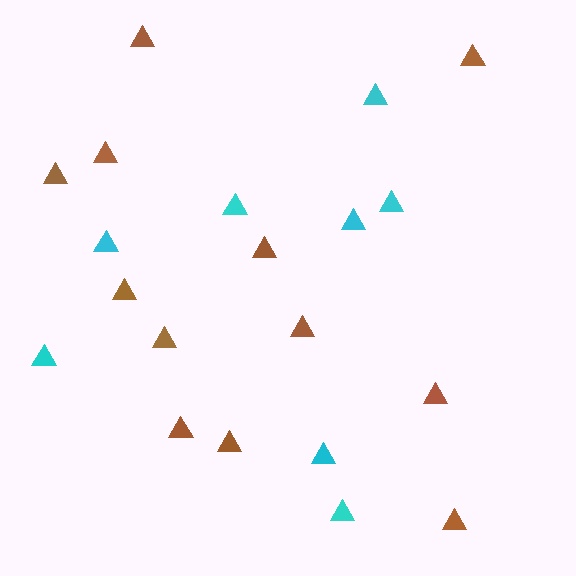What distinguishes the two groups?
There are 2 groups: one group of brown triangles (12) and one group of cyan triangles (8).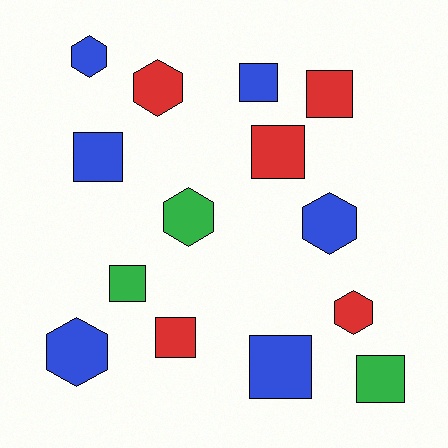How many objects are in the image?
There are 14 objects.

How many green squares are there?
There are 2 green squares.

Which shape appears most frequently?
Square, with 8 objects.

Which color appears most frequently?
Blue, with 6 objects.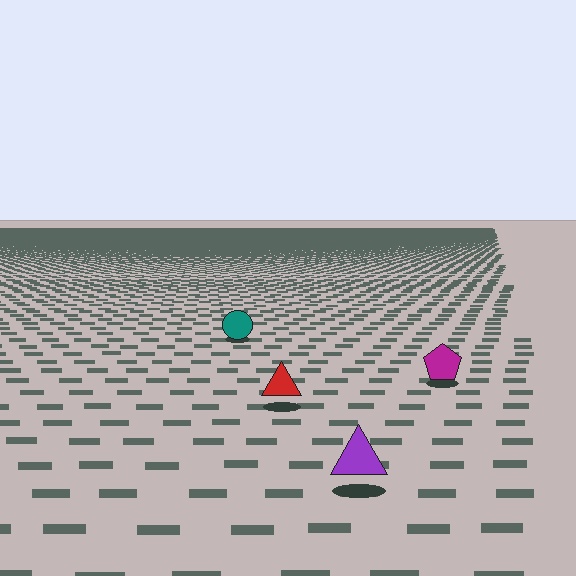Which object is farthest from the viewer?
The teal circle is farthest from the viewer. It appears smaller and the ground texture around it is denser.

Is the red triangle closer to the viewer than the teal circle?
Yes. The red triangle is closer — you can tell from the texture gradient: the ground texture is coarser near it.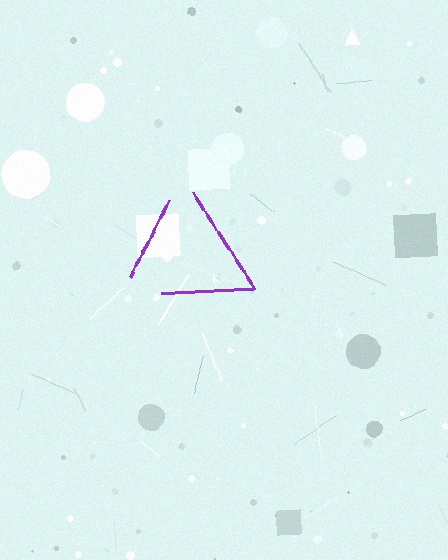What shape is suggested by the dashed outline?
The dashed outline suggests a triangle.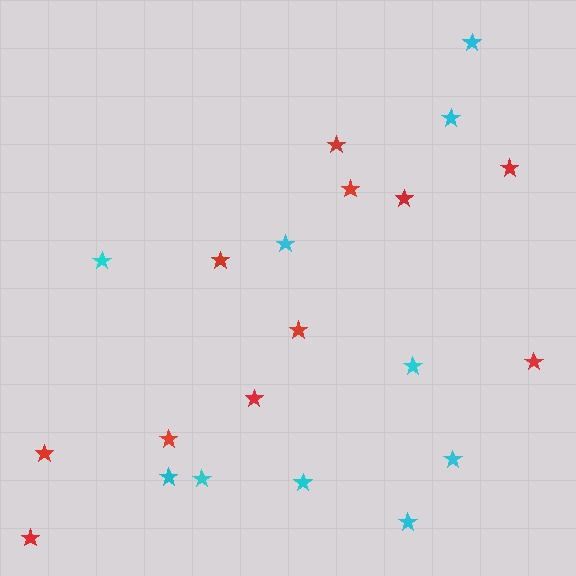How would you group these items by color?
There are 2 groups: one group of cyan stars (10) and one group of red stars (11).